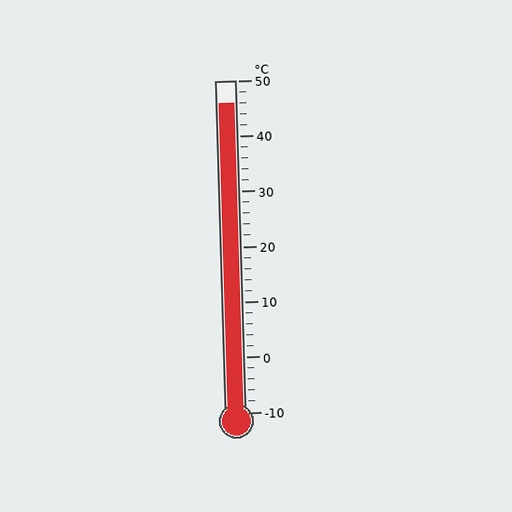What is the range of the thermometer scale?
The thermometer scale ranges from -10°C to 50°C.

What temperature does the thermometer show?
The thermometer shows approximately 46°C.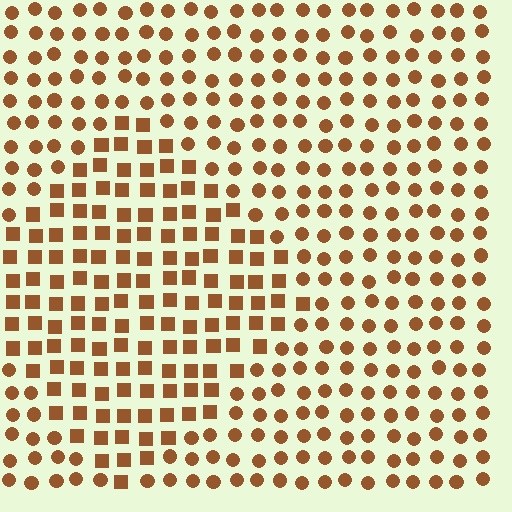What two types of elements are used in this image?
The image uses squares inside the diamond region and circles outside it.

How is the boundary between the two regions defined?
The boundary is defined by a change in element shape: squares inside vs. circles outside. All elements share the same color and spacing.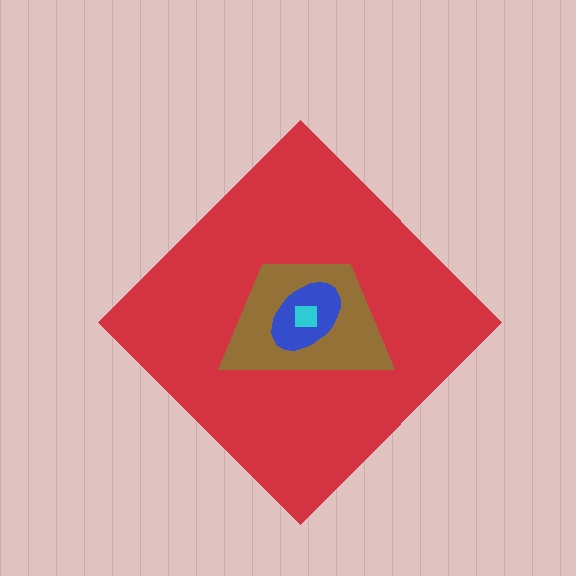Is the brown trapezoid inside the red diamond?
Yes.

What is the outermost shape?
The red diamond.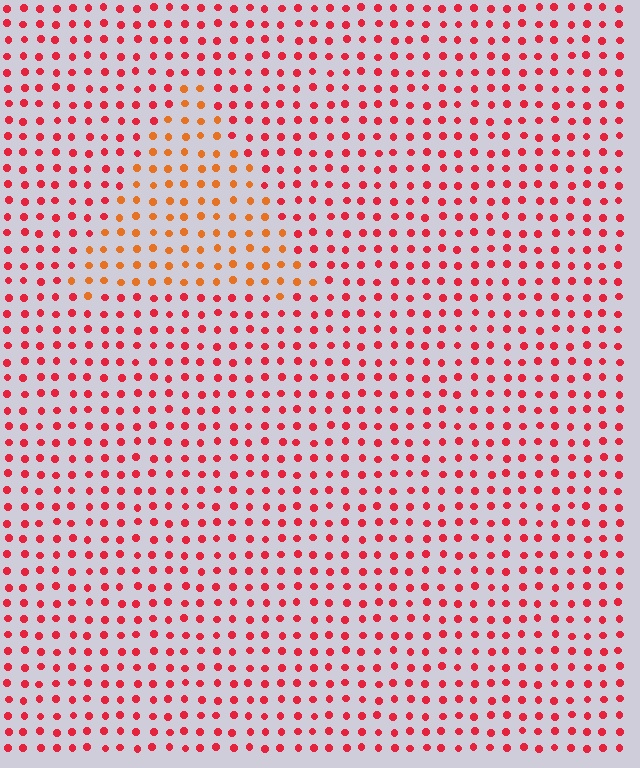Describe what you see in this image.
The image is filled with small red elements in a uniform arrangement. A triangle-shaped region is visible where the elements are tinted to a slightly different hue, forming a subtle color boundary.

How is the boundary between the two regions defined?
The boundary is defined purely by a slight shift in hue (about 33 degrees). Spacing, size, and orientation are identical on both sides.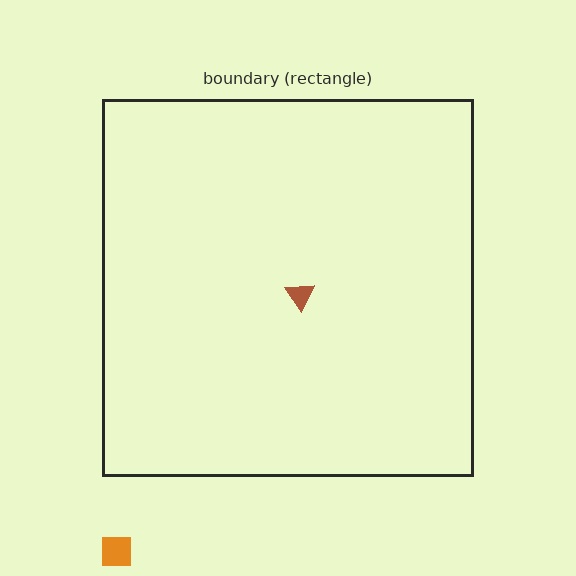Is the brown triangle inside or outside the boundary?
Inside.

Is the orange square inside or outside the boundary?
Outside.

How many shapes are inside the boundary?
1 inside, 1 outside.